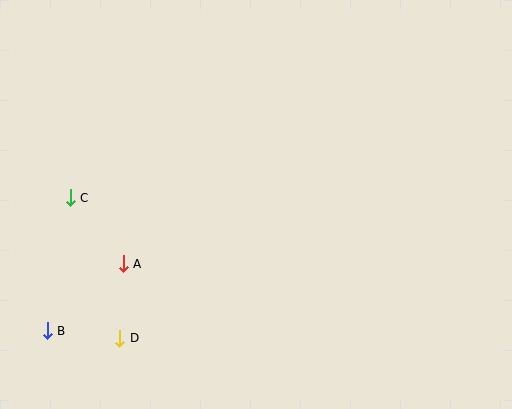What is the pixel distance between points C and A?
The distance between C and A is 85 pixels.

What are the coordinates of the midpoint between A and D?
The midpoint between A and D is at (121, 301).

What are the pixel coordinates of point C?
Point C is at (70, 198).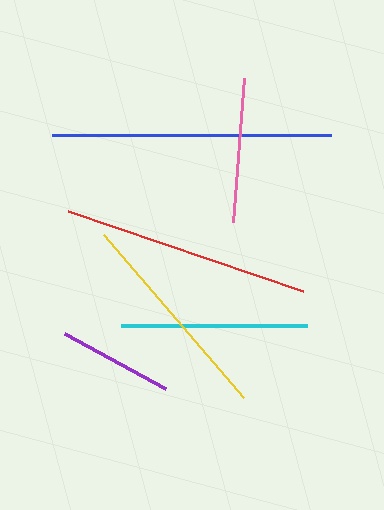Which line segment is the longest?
The blue line is the longest at approximately 279 pixels.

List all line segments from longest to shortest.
From longest to shortest: blue, red, yellow, cyan, pink, purple.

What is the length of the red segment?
The red segment is approximately 248 pixels long.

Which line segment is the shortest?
The purple line is the shortest at approximately 114 pixels.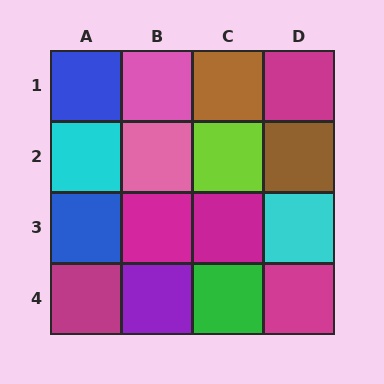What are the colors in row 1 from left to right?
Blue, pink, brown, magenta.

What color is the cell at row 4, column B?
Purple.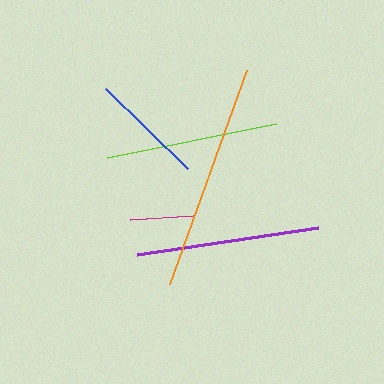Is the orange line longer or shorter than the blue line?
The orange line is longer than the blue line.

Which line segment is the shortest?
The magenta line is the shortest at approximately 64 pixels.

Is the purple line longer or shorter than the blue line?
The purple line is longer than the blue line.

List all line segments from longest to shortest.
From longest to shortest: orange, purple, lime, blue, magenta.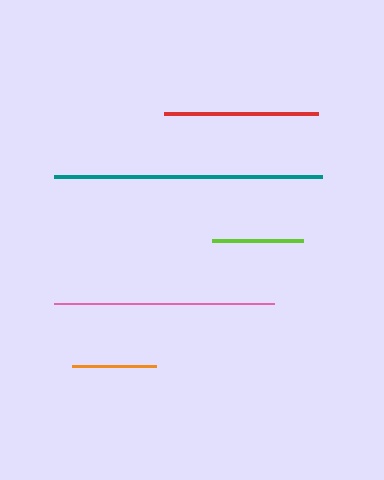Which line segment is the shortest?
The orange line is the shortest at approximately 84 pixels.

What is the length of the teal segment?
The teal segment is approximately 267 pixels long.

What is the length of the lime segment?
The lime segment is approximately 91 pixels long.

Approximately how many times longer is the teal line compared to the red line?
The teal line is approximately 1.7 times the length of the red line.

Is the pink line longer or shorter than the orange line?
The pink line is longer than the orange line.